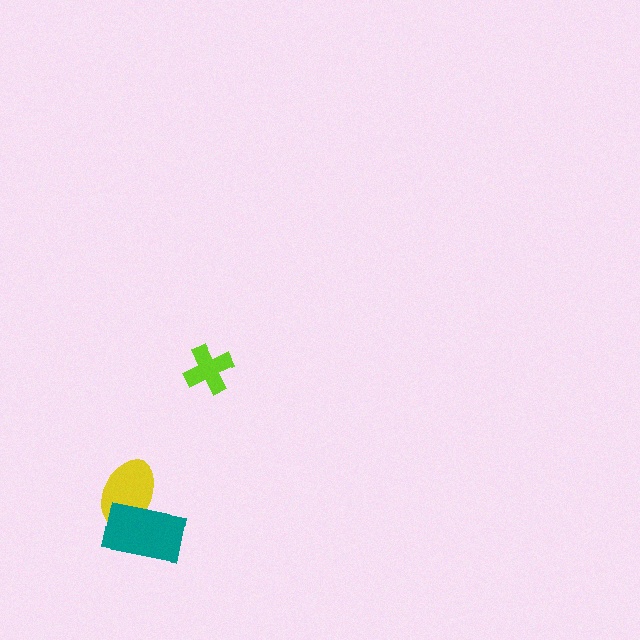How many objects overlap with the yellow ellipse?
1 object overlaps with the yellow ellipse.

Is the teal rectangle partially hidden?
No, no other shape covers it.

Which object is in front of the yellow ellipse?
The teal rectangle is in front of the yellow ellipse.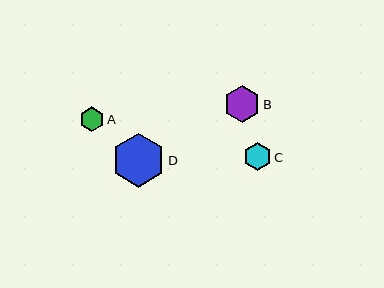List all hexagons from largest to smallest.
From largest to smallest: D, B, C, A.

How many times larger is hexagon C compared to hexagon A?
Hexagon C is approximately 1.1 times the size of hexagon A.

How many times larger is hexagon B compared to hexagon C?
Hexagon B is approximately 1.3 times the size of hexagon C.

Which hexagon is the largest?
Hexagon D is the largest with a size of approximately 54 pixels.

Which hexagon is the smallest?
Hexagon A is the smallest with a size of approximately 25 pixels.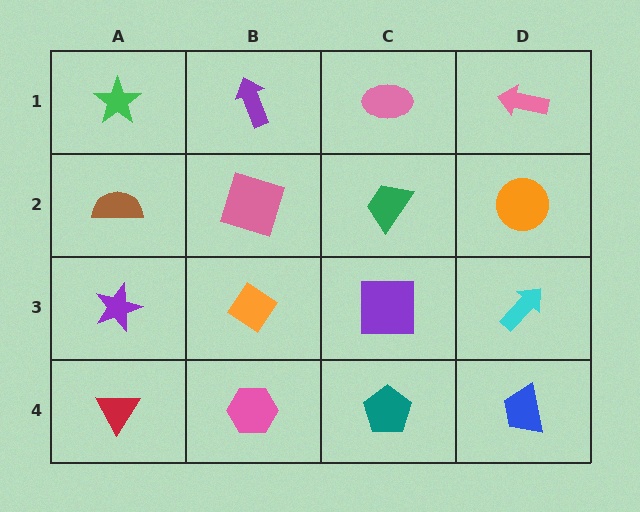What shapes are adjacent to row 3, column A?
A brown semicircle (row 2, column A), a red triangle (row 4, column A), an orange diamond (row 3, column B).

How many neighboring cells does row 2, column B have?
4.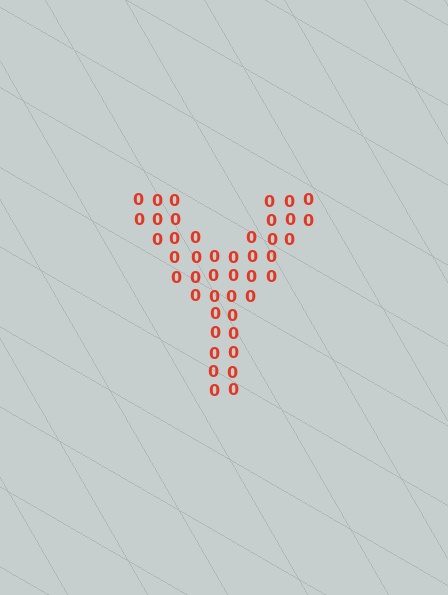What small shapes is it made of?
It is made of small digit 0's.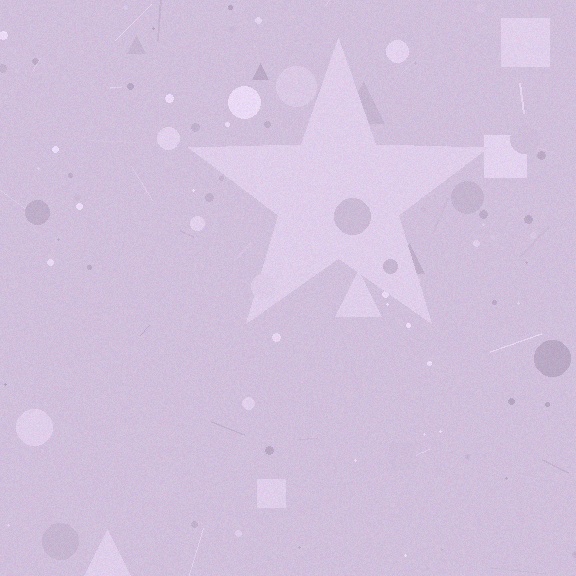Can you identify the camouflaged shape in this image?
The camouflaged shape is a star.